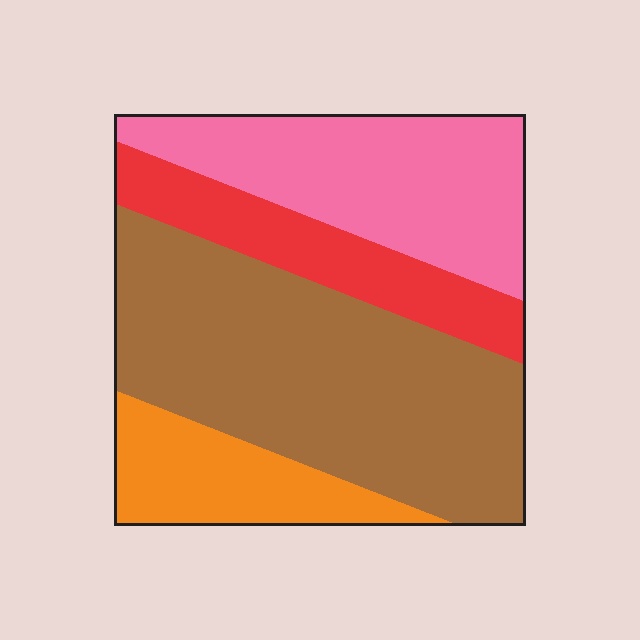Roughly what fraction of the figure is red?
Red takes up about one sixth (1/6) of the figure.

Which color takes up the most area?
Brown, at roughly 45%.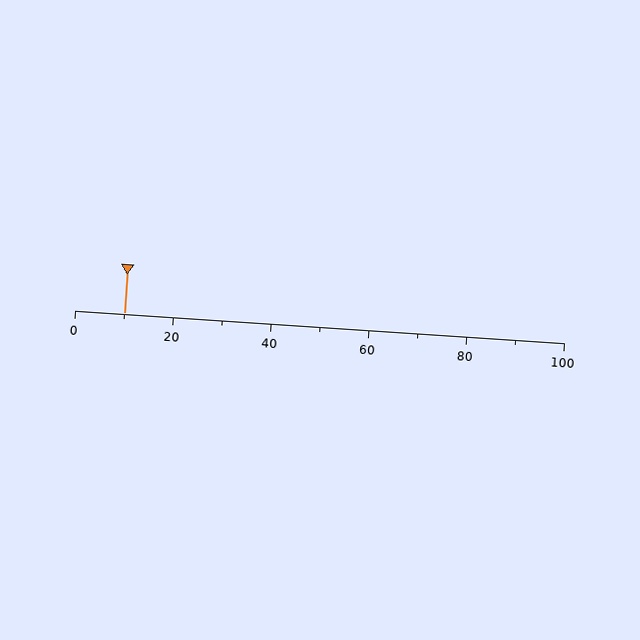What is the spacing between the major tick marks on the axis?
The major ticks are spaced 20 apart.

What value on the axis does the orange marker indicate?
The marker indicates approximately 10.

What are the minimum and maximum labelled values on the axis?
The axis runs from 0 to 100.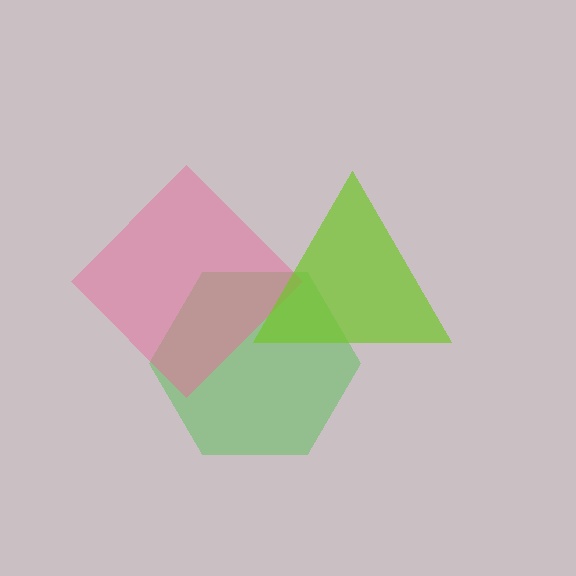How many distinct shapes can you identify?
There are 3 distinct shapes: a green hexagon, a pink diamond, a lime triangle.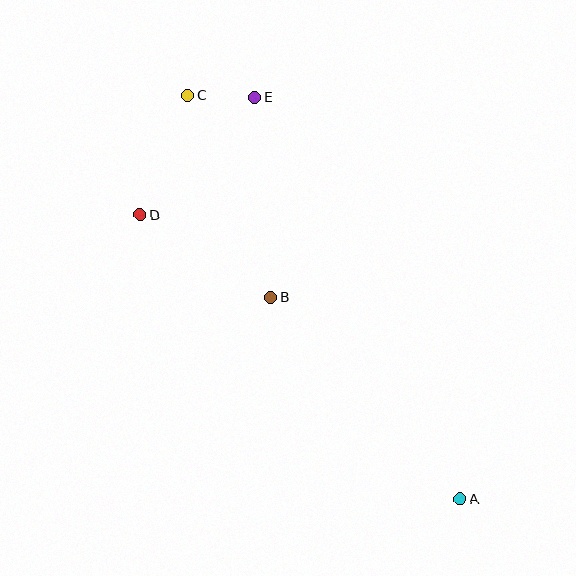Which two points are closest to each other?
Points C and E are closest to each other.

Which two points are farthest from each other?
Points A and C are farthest from each other.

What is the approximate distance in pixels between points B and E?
The distance between B and E is approximately 201 pixels.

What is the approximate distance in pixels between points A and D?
The distance between A and D is approximately 428 pixels.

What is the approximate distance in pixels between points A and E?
The distance between A and E is approximately 451 pixels.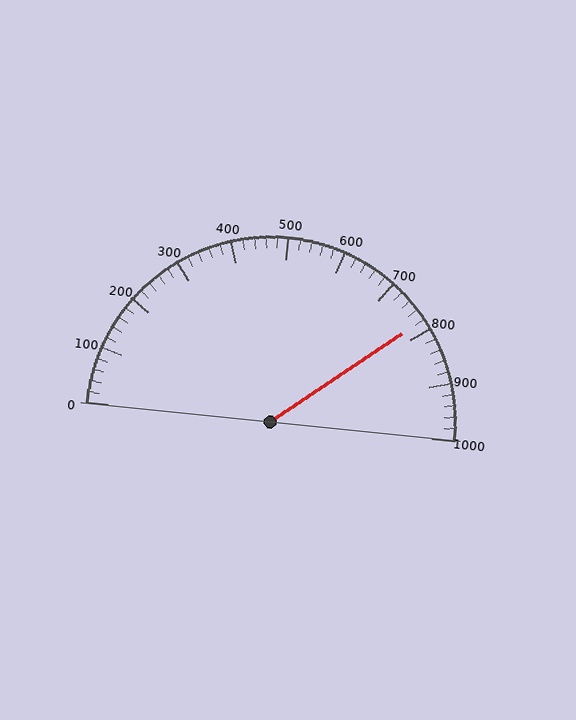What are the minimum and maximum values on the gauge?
The gauge ranges from 0 to 1000.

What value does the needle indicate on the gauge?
The needle indicates approximately 780.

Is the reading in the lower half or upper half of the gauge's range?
The reading is in the upper half of the range (0 to 1000).